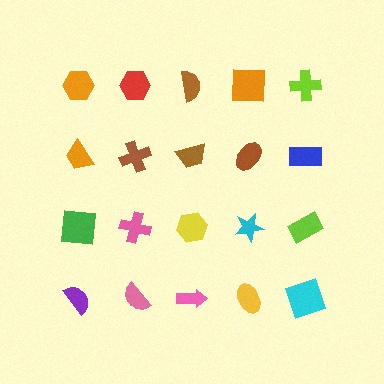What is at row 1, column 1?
An orange hexagon.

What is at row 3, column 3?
A yellow hexagon.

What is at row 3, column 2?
A pink cross.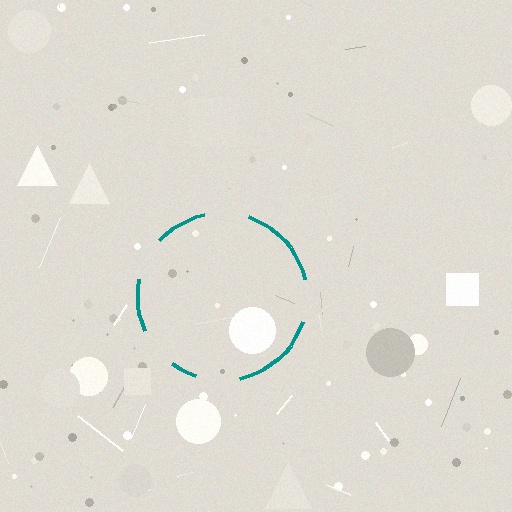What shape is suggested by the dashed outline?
The dashed outline suggests a circle.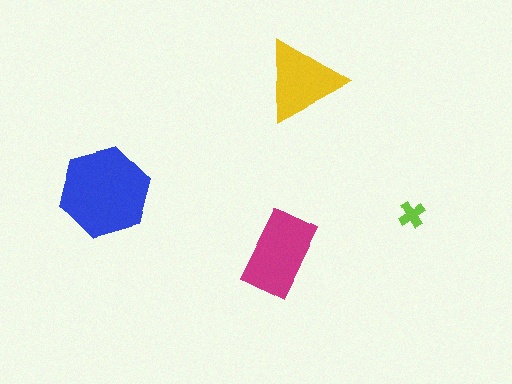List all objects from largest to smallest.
The blue hexagon, the magenta rectangle, the yellow triangle, the lime cross.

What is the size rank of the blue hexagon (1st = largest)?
1st.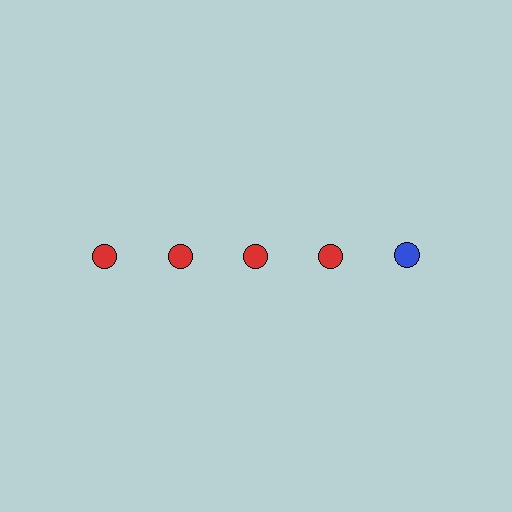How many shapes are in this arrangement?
There are 5 shapes arranged in a grid pattern.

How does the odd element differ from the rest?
It has a different color: blue instead of red.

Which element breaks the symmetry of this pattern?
The blue circle in the top row, rightmost column breaks the symmetry. All other shapes are red circles.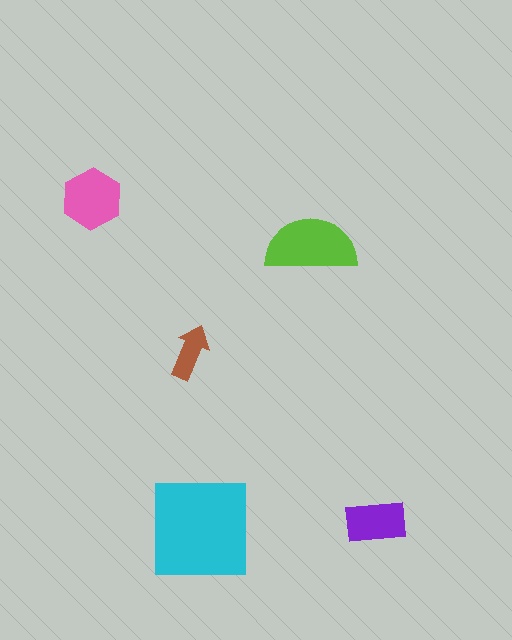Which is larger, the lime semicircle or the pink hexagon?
The lime semicircle.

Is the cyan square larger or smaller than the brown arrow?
Larger.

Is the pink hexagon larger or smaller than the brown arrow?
Larger.